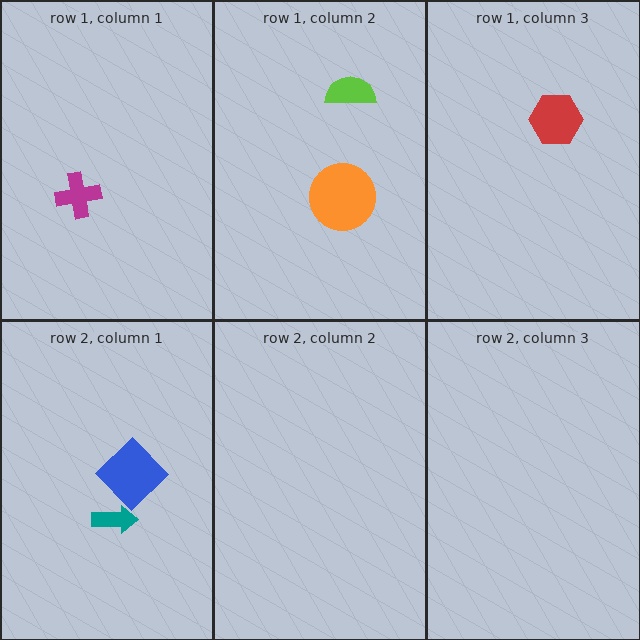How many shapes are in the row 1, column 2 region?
2.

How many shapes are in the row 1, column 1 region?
1.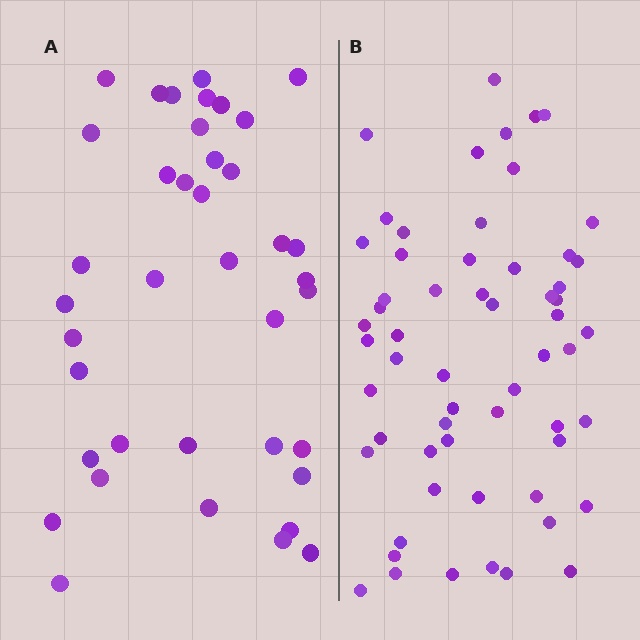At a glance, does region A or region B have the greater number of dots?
Region B (the right region) has more dots.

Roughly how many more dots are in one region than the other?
Region B has approximately 20 more dots than region A.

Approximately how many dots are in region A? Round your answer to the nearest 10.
About 40 dots. (The exact count is 39, which rounds to 40.)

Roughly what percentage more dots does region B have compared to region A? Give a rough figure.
About 50% more.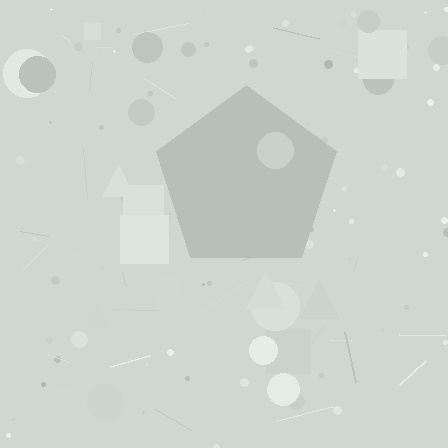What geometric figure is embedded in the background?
A pentagon is embedded in the background.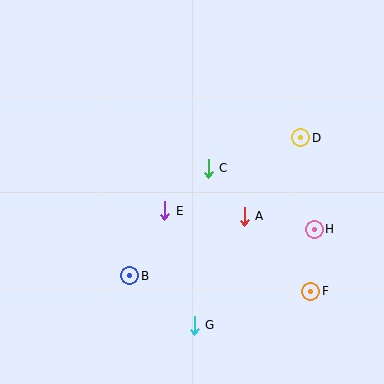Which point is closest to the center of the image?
Point C at (208, 168) is closest to the center.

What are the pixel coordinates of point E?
Point E is at (165, 211).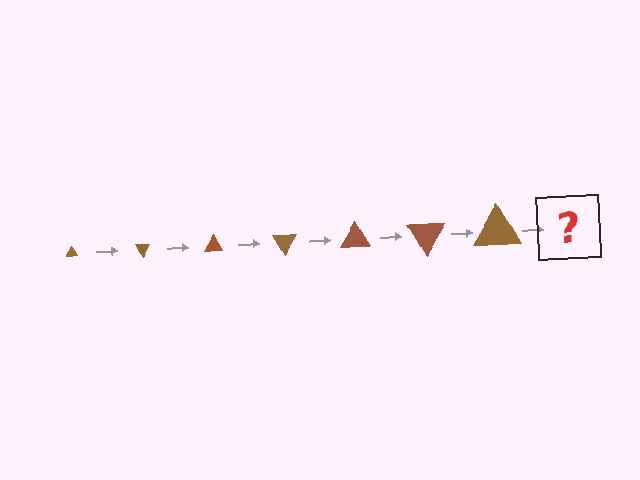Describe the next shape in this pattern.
It should be a triangle, larger than the previous one and rotated 420 degrees from the start.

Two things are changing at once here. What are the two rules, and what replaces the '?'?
The two rules are that the triangle grows larger each step and it rotates 60 degrees each step. The '?' should be a triangle, larger than the previous one and rotated 420 degrees from the start.